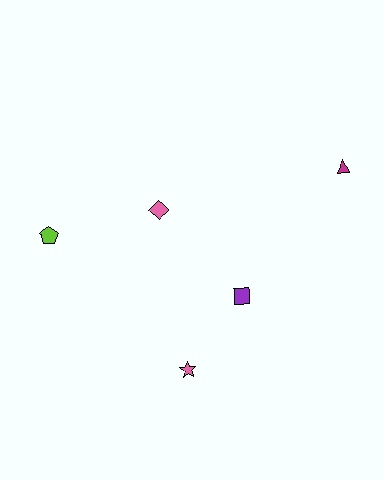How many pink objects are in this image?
There are 2 pink objects.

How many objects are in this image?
There are 5 objects.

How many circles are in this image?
There are no circles.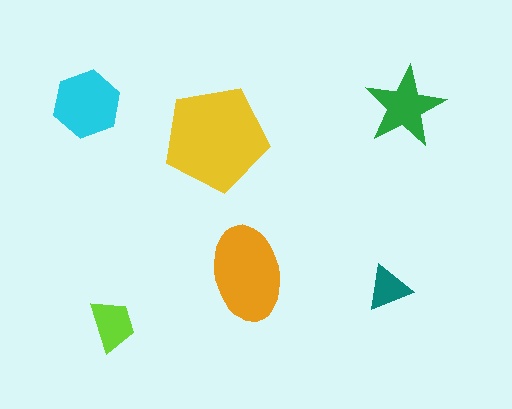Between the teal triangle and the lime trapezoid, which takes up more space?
The lime trapezoid.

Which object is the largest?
The yellow pentagon.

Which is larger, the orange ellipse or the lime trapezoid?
The orange ellipse.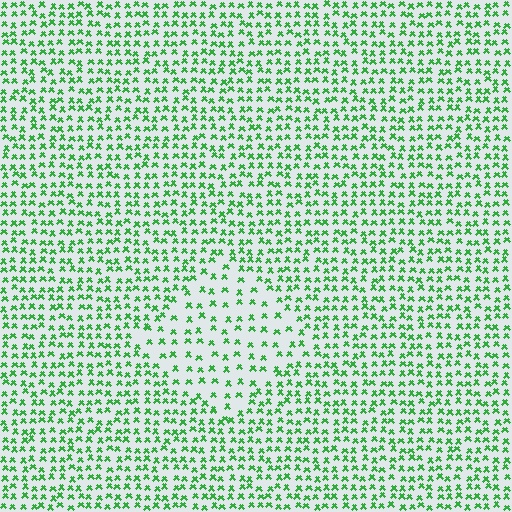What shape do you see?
I see a diamond.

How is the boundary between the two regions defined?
The boundary is defined by a change in element density (approximately 1.9x ratio). All elements are the same color, size, and shape.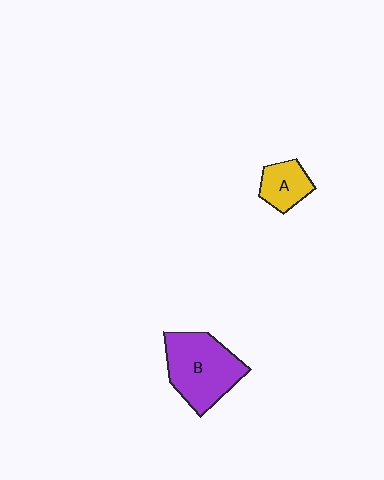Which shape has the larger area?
Shape B (purple).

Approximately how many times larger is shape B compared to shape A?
Approximately 2.3 times.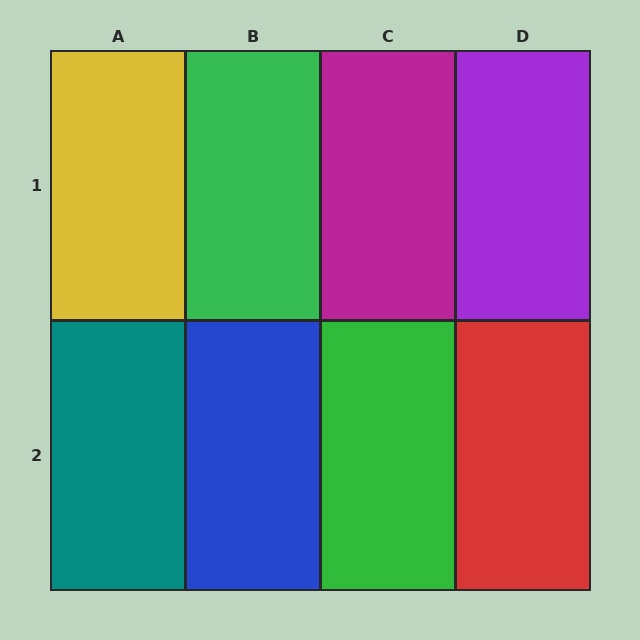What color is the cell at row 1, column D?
Purple.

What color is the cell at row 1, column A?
Yellow.